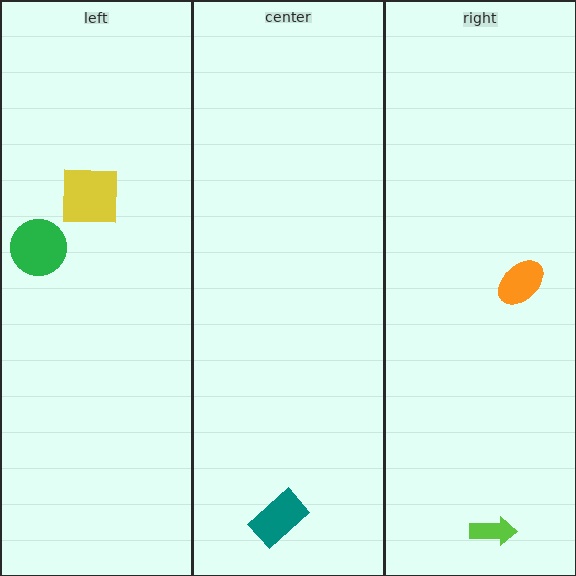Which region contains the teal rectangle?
The center region.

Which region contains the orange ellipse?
The right region.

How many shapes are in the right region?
2.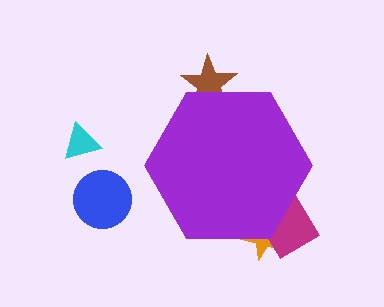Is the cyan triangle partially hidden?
No, the cyan triangle is fully visible.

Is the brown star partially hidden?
Yes, the brown star is partially hidden behind the purple hexagon.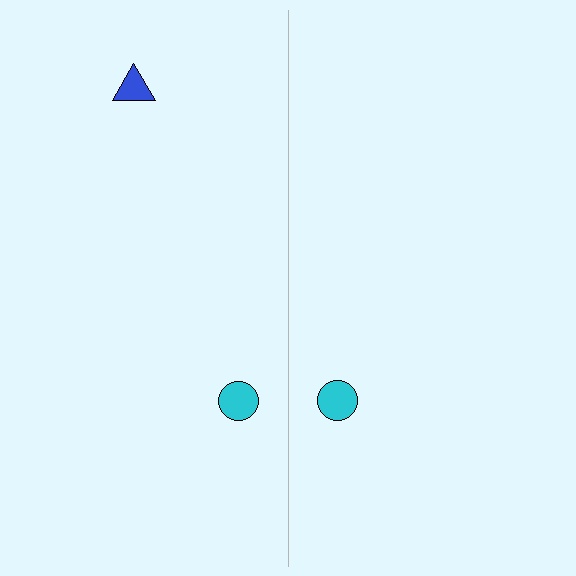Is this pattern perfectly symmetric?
No, the pattern is not perfectly symmetric. A blue triangle is missing from the right side.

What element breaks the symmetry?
A blue triangle is missing from the right side.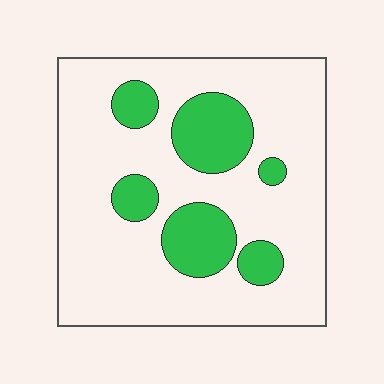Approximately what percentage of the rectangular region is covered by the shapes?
Approximately 20%.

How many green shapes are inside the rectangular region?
6.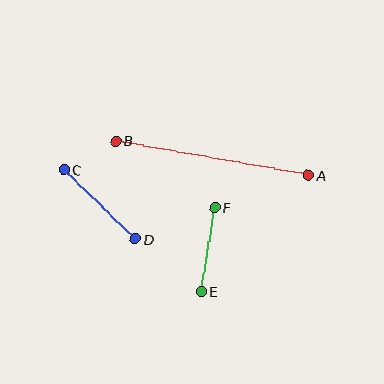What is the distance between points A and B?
The distance is approximately 196 pixels.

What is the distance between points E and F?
The distance is approximately 85 pixels.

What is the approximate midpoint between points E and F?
The midpoint is at approximately (208, 249) pixels.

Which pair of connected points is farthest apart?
Points A and B are farthest apart.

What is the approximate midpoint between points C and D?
The midpoint is at approximately (100, 205) pixels.